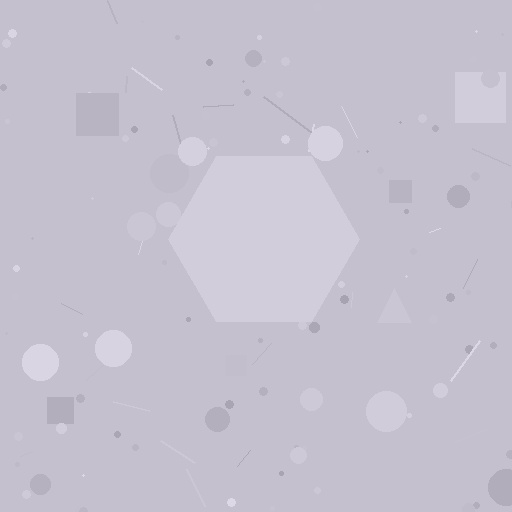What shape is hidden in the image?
A hexagon is hidden in the image.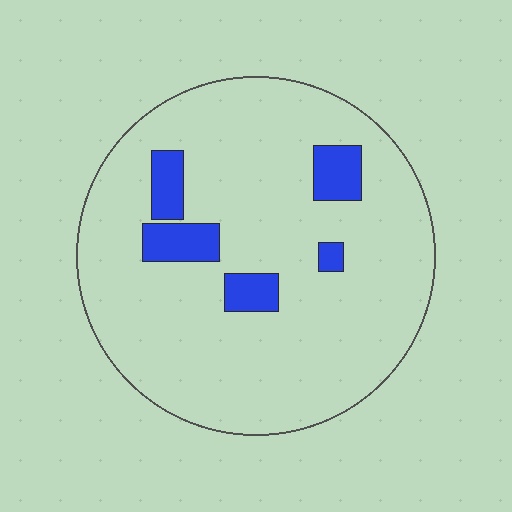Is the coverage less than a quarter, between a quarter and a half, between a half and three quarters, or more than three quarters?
Less than a quarter.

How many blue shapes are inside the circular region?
5.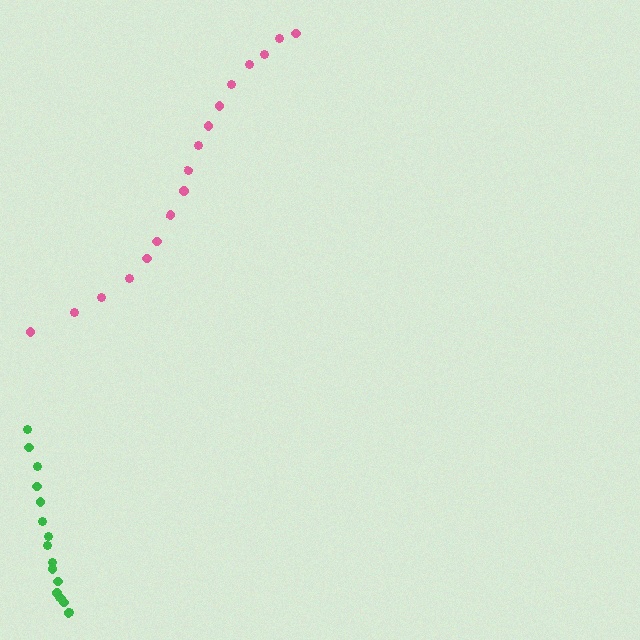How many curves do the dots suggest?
There are 2 distinct paths.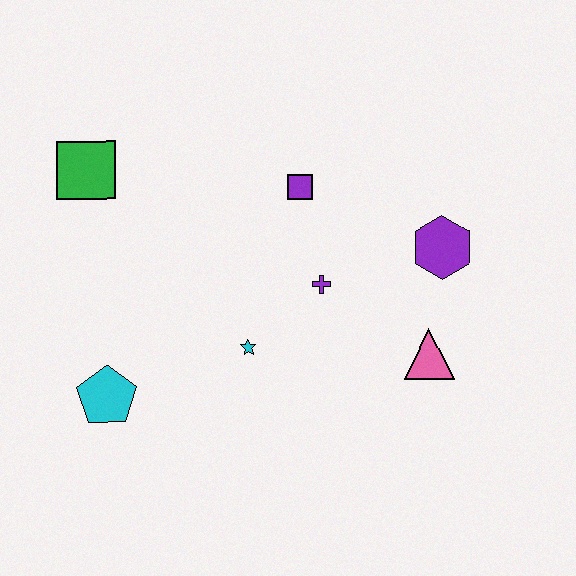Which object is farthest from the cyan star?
The green square is farthest from the cyan star.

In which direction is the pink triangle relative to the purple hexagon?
The pink triangle is below the purple hexagon.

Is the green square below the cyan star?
No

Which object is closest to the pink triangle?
The purple hexagon is closest to the pink triangle.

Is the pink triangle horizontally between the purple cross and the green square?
No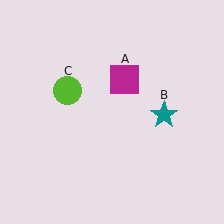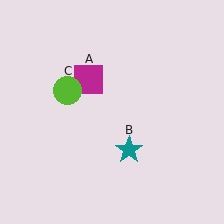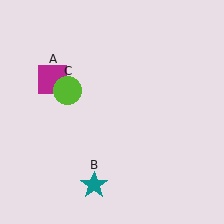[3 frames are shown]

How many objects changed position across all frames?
2 objects changed position: magenta square (object A), teal star (object B).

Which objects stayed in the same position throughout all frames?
Lime circle (object C) remained stationary.